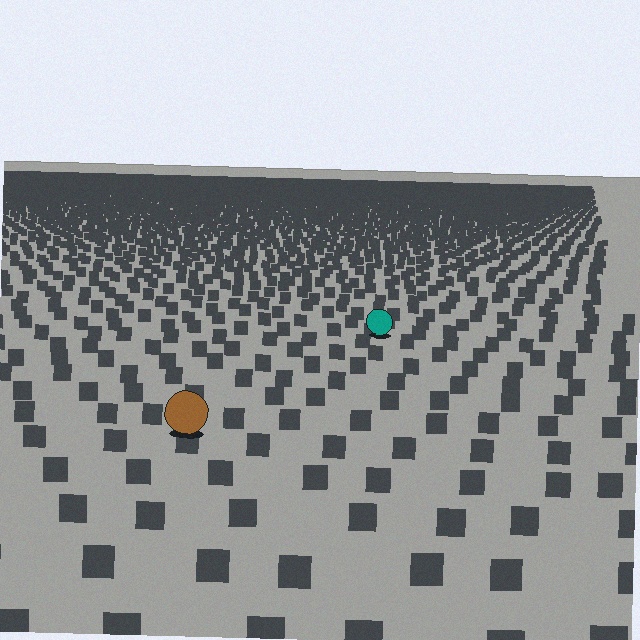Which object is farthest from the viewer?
The teal circle is farthest from the viewer. It appears smaller and the ground texture around it is denser.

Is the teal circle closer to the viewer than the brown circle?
No. The brown circle is closer — you can tell from the texture gradient: the ground texture is coarser near it.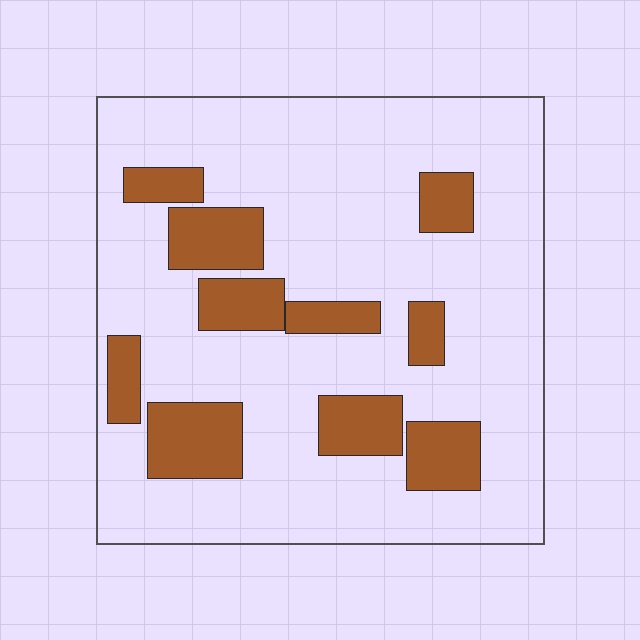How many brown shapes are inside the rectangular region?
10.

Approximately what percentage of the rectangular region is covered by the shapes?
Approximately 20%.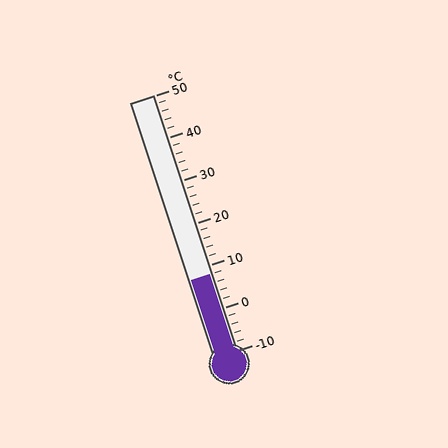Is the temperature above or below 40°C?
The temperature is below 40°C.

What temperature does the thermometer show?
The thermometer shows approximately 8°C.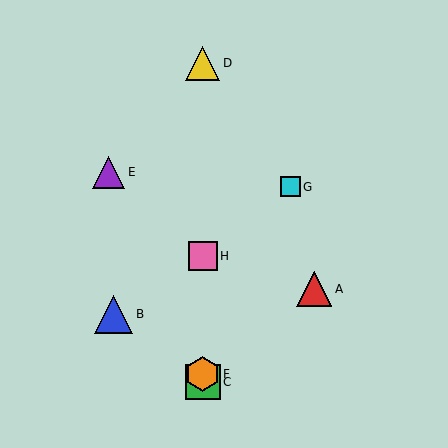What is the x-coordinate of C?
Object C is at x≈203.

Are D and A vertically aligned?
No, D is at x≈203 and A is at x≈314.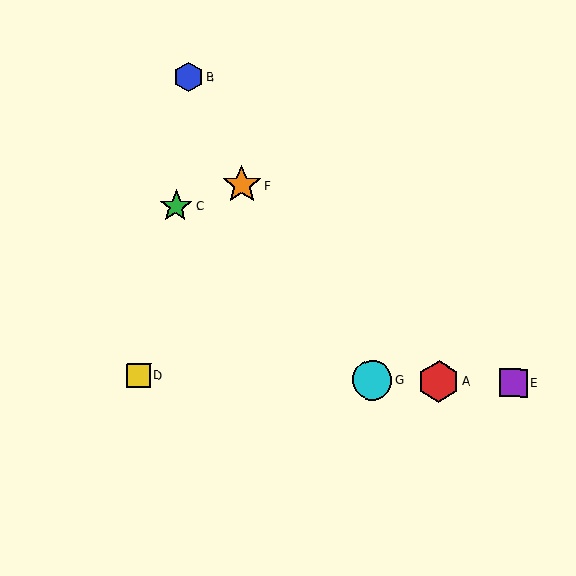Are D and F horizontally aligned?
No, D is at y≈376 and F is at y≈185.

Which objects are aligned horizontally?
Objects A, D, E, G are aligned horizontally.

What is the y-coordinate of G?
Object G is at y≈380.